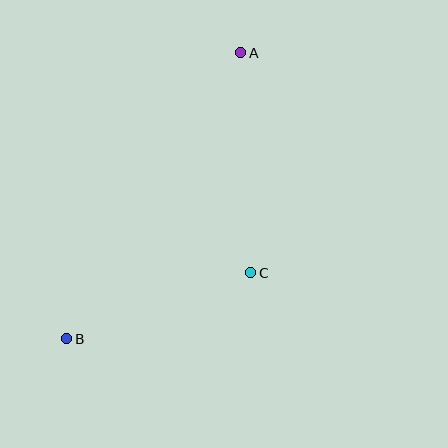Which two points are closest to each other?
Points B and C are closest to each other.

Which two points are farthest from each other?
Points A and B are farthest from each other.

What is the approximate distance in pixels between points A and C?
The distance between A and C is approximately 220 pixels.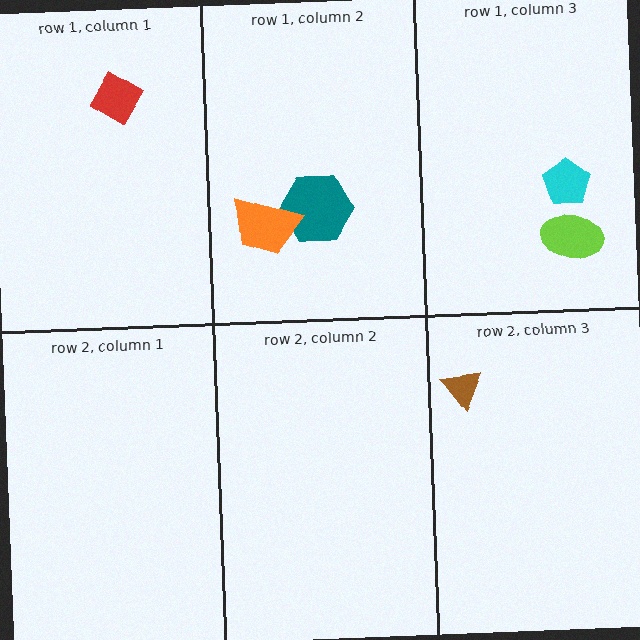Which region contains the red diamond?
The row 1, column 1 region.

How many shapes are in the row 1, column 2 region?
2.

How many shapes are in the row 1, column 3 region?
2.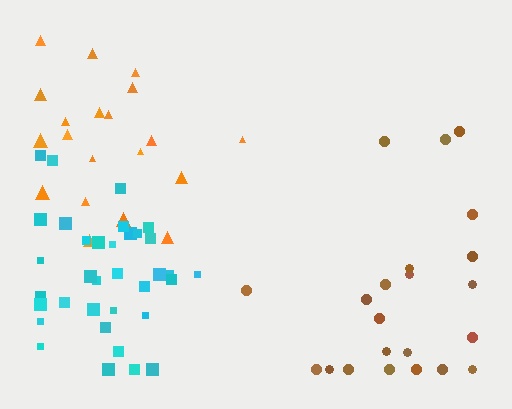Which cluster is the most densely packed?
Cyan.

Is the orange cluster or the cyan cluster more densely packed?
Cyan.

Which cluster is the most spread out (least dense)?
Orange.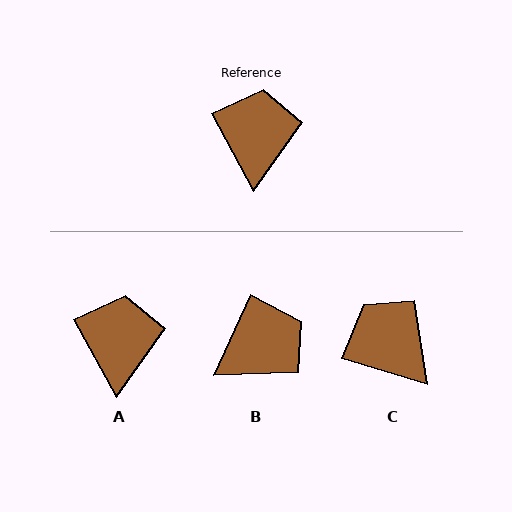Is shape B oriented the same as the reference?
No, it is off by about 53 degrees.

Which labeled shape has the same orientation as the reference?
A.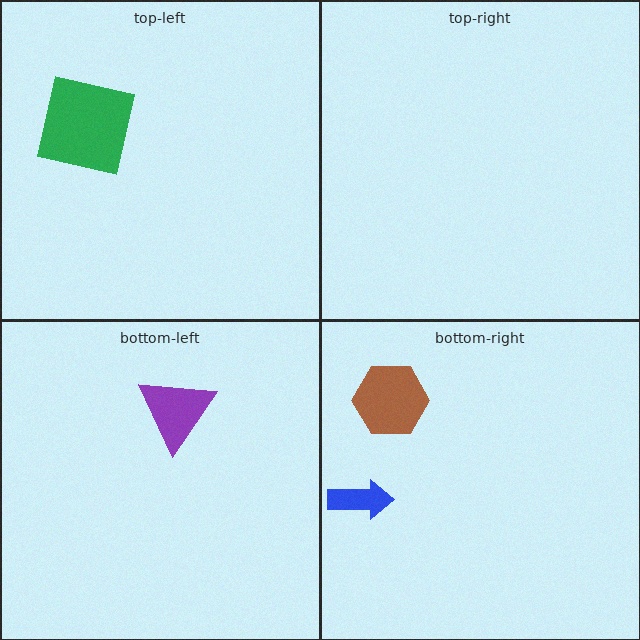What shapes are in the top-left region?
The green square.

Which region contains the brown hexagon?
The bottom-right region.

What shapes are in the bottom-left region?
The purple triangle.